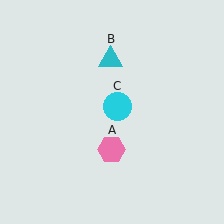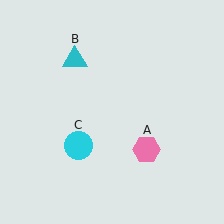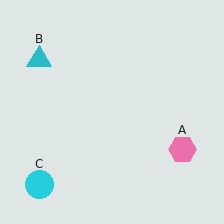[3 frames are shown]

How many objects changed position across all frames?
3 objects changed position: pink hexagon (object A), cyan triangle (object B), cyan circle (object C).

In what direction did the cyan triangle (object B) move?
The cyan triangle (object B) moved left.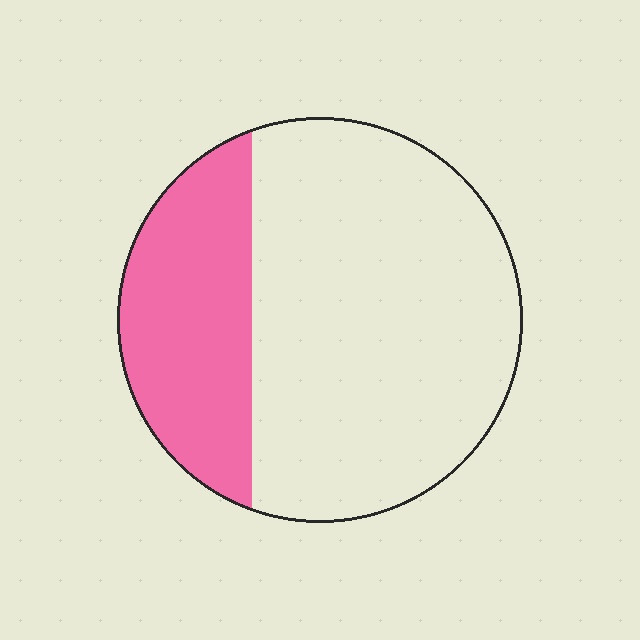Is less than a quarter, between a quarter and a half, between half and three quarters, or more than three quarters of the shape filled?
Between a quarter and a half.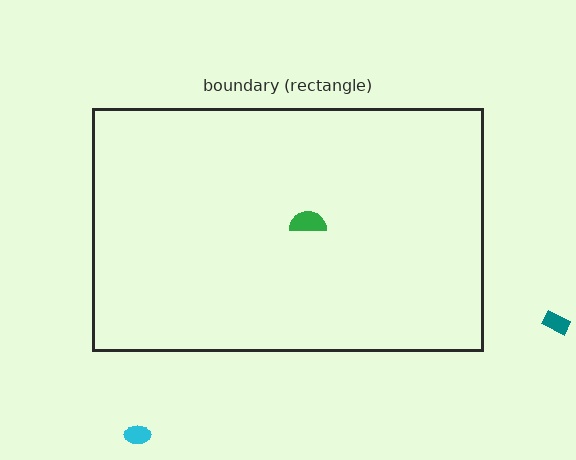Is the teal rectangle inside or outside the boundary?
Outside.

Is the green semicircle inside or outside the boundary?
Inside.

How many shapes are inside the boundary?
1 inside, 2 outside.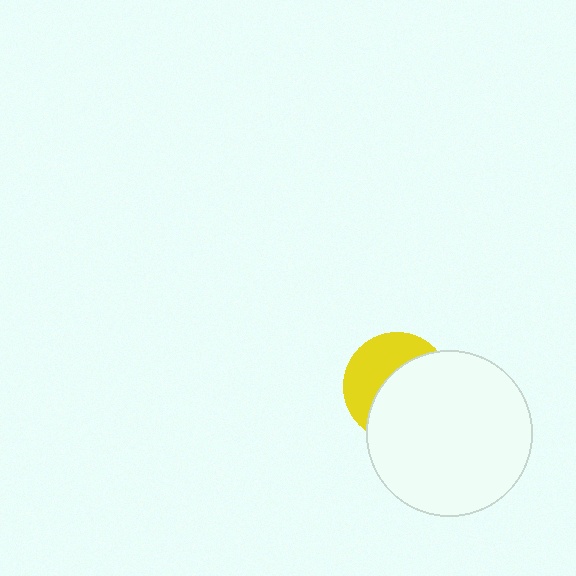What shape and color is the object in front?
The object in front is a white circle.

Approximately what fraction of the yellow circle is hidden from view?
Roughly 58% of the yellow circle is hidden behind the white circle.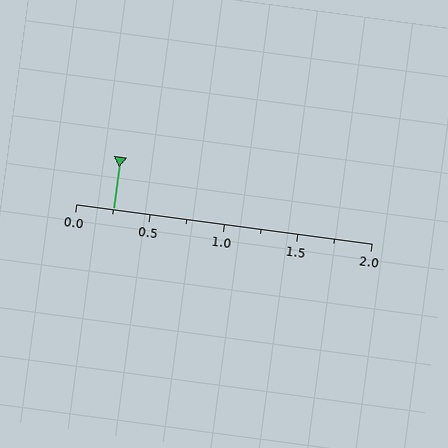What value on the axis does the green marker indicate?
The marker indicates approximately 0.25.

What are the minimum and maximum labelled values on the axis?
The axis runs from 0.0 to 2.0.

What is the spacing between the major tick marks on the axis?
The major ticks are spaced 0.5 apart.